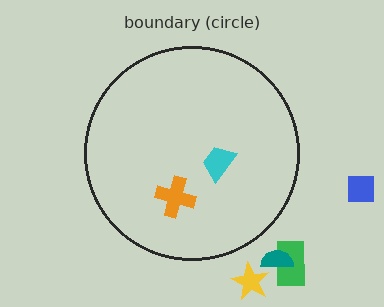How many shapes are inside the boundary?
2 inside, 4 outside.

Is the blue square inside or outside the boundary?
Outside.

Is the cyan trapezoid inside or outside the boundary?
Inside.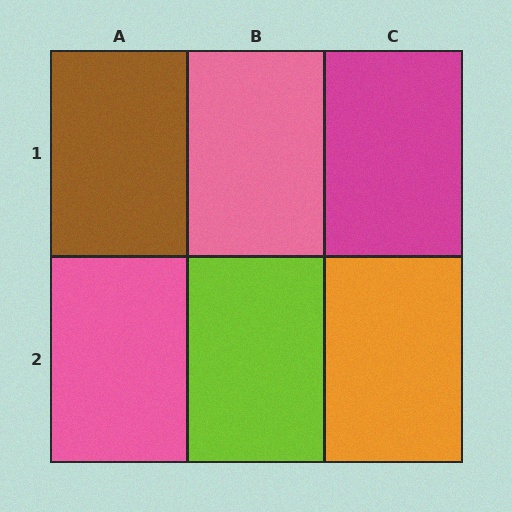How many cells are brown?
1 cell is brown.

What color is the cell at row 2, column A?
Pink.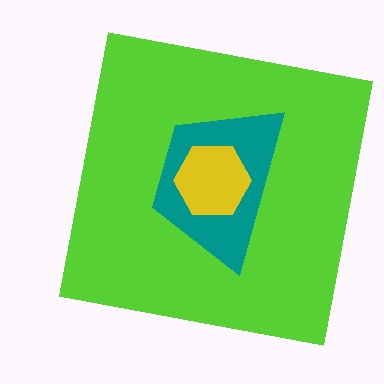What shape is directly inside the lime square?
The teal trapezoid.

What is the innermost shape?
The yellow hexagon.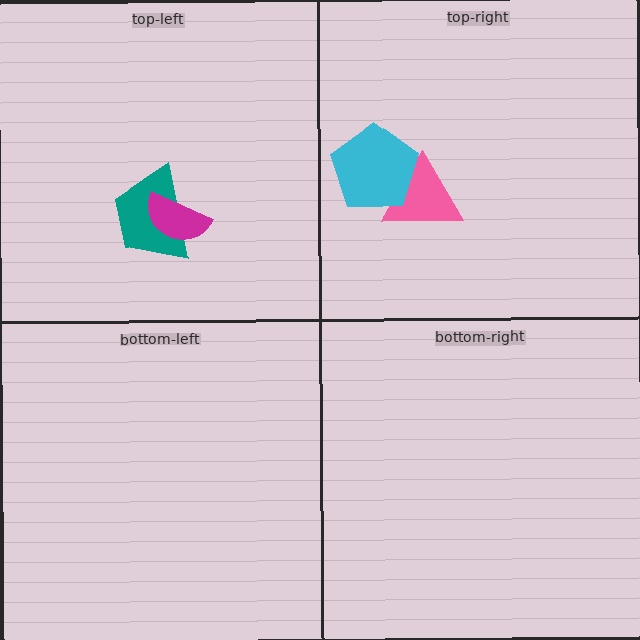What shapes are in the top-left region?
The teal trapezoid, the magenta semicircle.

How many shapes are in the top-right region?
2.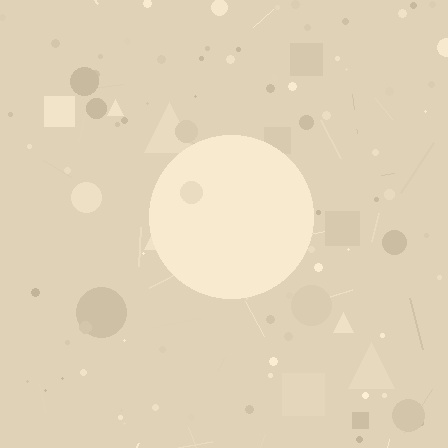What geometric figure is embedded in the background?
A circle is embedded in the background.